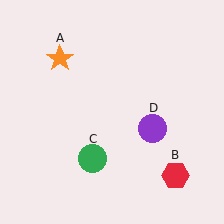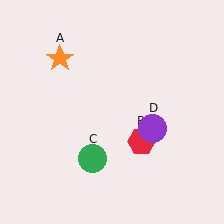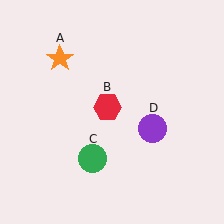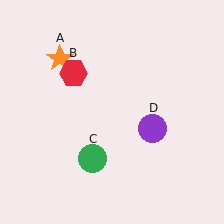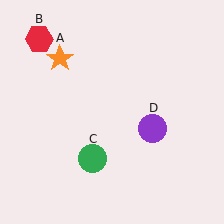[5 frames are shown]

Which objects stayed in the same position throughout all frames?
Orange star (object A) and green circle (object C) and purple circle (object D) remained stationary.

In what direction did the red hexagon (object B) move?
The red hexagon (object B) moved up and to the left.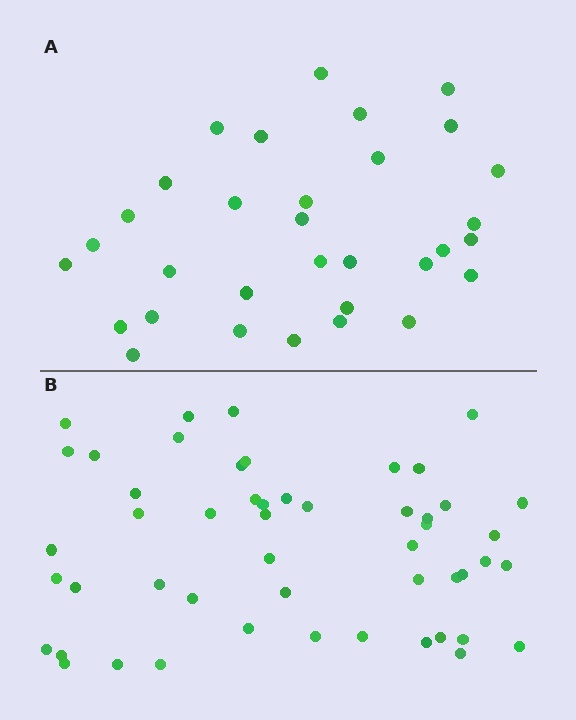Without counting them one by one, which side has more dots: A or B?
Region B (the bottom region) has more dots.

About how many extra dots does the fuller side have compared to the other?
Region B has approximately 20 more dots than region A.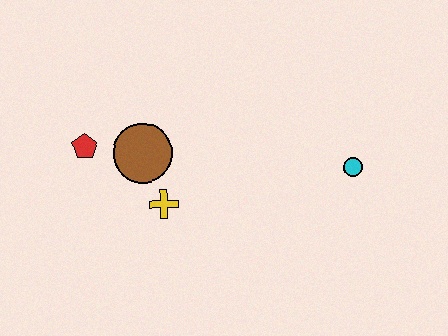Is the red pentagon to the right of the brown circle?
No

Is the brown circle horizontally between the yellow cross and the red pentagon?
Yes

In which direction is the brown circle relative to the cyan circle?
The brown circle is to the left of the cyan circle.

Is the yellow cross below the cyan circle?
Yes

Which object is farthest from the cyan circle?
The red pentagon is farthest from the cyan circle.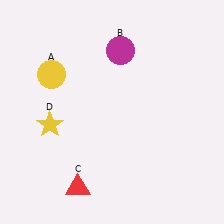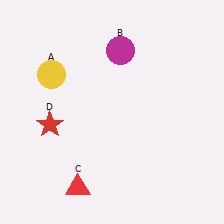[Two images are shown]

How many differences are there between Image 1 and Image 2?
There is 1 difference between the two images.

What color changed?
The star (D) changed from yellow in Image 1 to red in Image 2.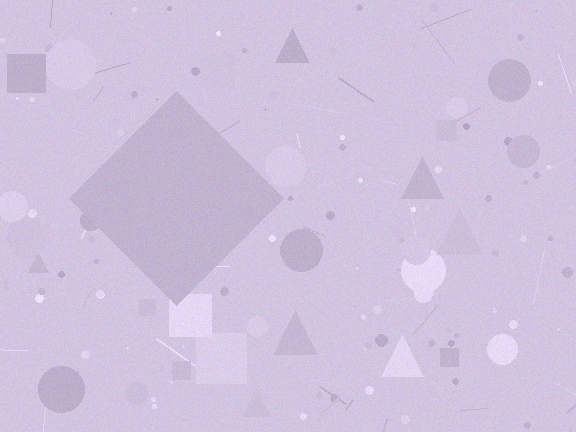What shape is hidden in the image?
A diamond is hidden in the image.